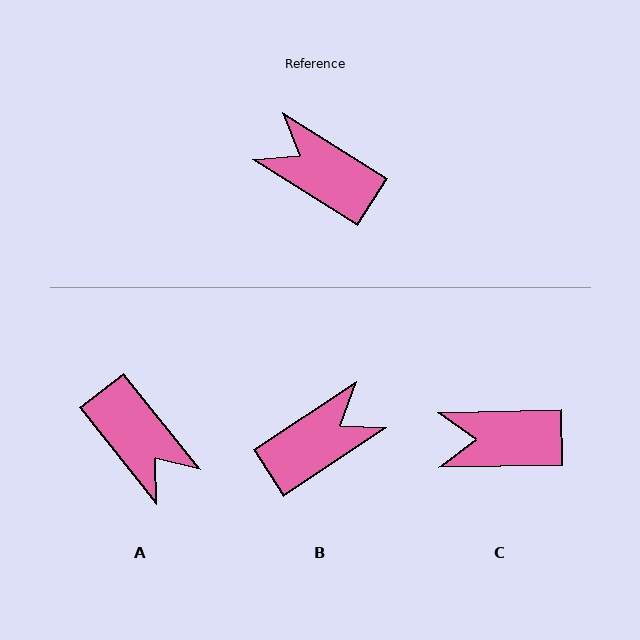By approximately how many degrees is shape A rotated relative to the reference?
Approximately 161 degrees counter-clockwise.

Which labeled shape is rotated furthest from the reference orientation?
A, about 161 degrees away.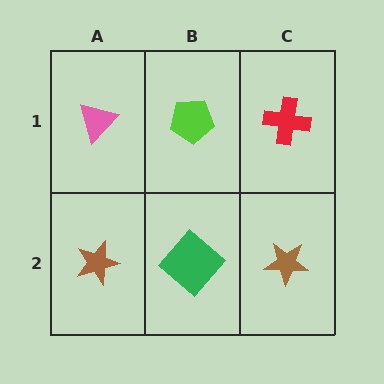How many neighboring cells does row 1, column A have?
2.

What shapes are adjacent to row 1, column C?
A brown star (row 2, column C), a lime pentagon (row 1, column B).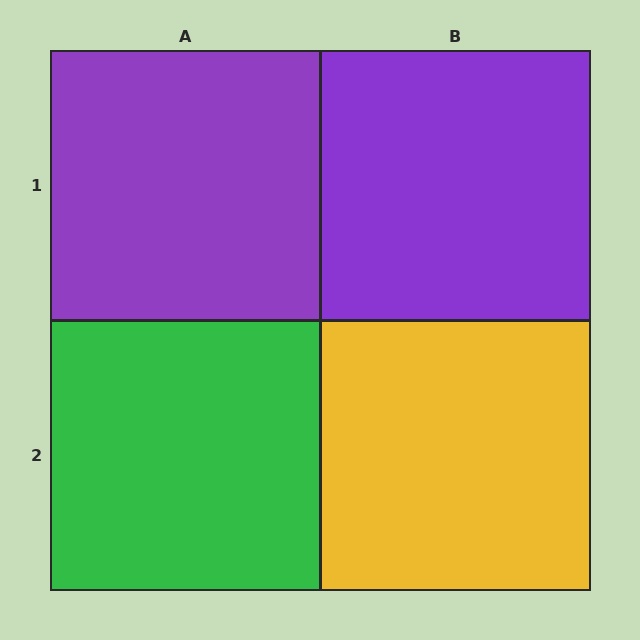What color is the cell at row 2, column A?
Green.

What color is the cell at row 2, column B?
Yellow.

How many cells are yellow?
1 cell is yellow.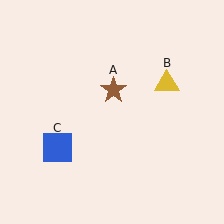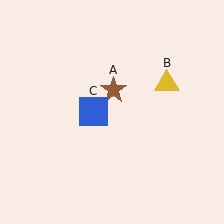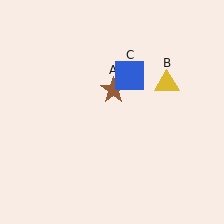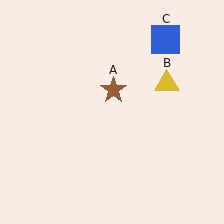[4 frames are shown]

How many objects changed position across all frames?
1 object changed position: blue square (object C).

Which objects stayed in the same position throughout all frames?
Brown star (object A) and yellow triangle (object B) remained stationary.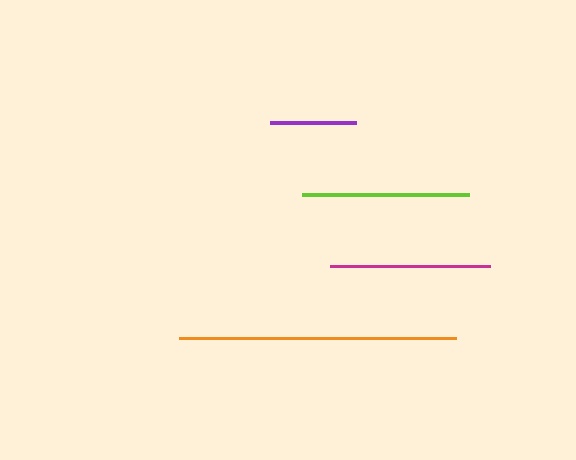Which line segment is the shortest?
The purple line is the shortest at approximately 87 pixels.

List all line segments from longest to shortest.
From longest to shortest: orange, lime, magenta, purple.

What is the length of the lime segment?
The lime segment is approximately 167 pixels long.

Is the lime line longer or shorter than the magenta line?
The lime line is longer than the magenta line.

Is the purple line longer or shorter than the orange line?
The orange line is longer than the purple line.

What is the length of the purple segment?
The purple segment is approximately 87 pixels long.